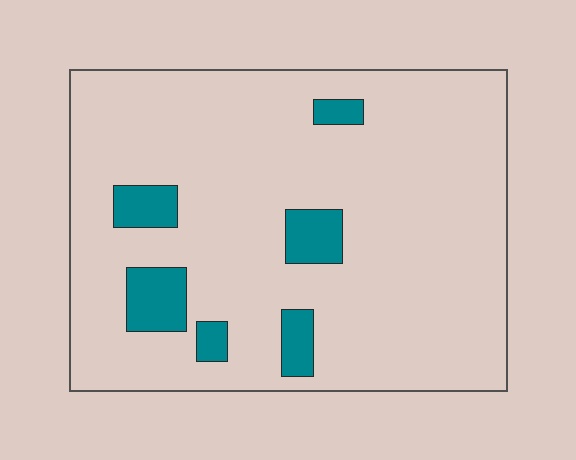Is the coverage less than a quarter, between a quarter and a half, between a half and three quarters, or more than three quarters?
Less than a quarter.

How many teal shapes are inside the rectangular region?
6.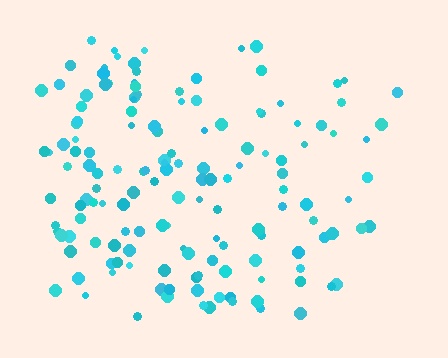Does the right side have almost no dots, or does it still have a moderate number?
Still a moderate number, just noticeably fewer than the left.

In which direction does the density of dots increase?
From right to left, with the left side densest.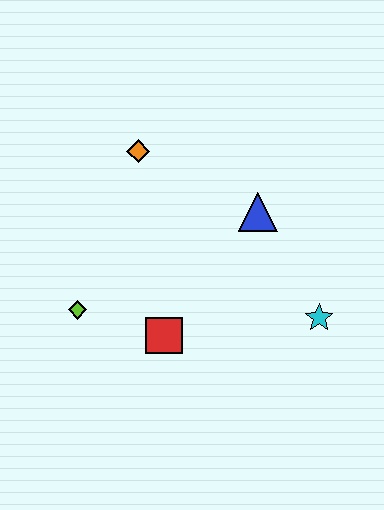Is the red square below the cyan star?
Yes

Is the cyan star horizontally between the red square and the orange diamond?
No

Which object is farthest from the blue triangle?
The lime diamond is farthest from the blue triangle.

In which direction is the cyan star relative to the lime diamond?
The cyan star is to the right of the lime diamond.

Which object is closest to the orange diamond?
The blue triangle is closest to the orange diamond.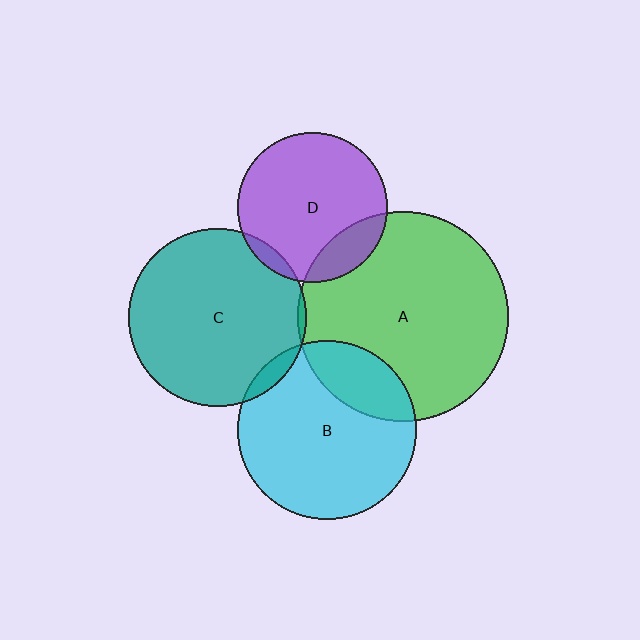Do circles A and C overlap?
Yes.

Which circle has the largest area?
Circle A (green).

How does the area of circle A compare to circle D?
Approximately 2.0 times.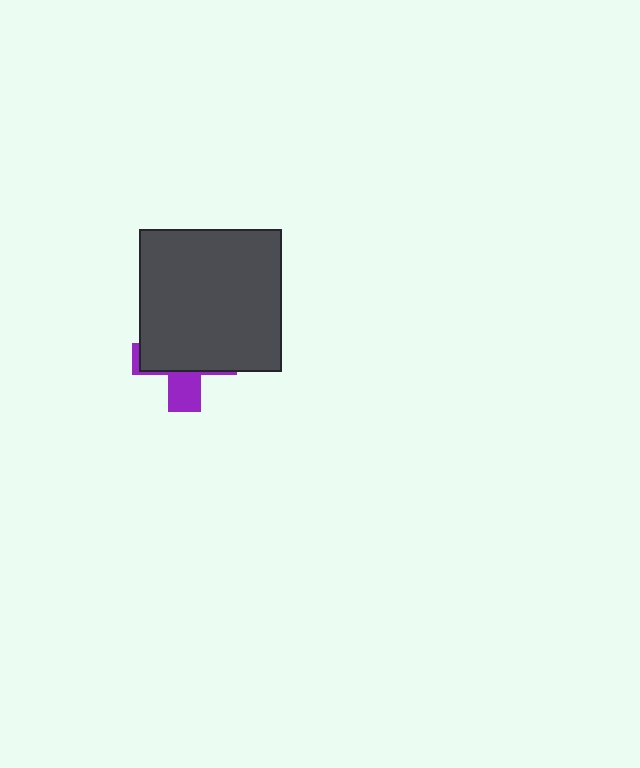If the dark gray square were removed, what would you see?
You would see the complete purple cross.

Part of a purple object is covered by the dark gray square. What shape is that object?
It is a cross.